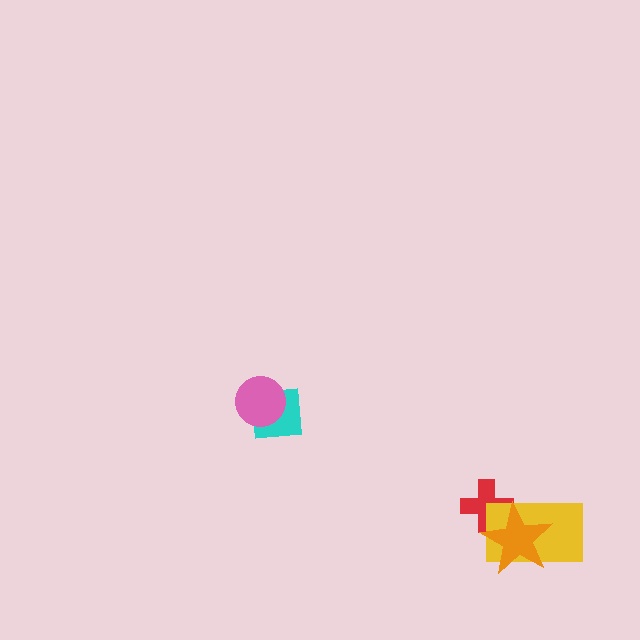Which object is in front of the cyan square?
The pink circle is in front of the cyan square.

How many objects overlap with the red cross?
2 objects overlap with the red cross.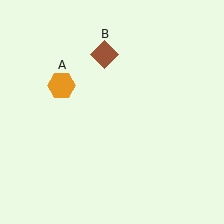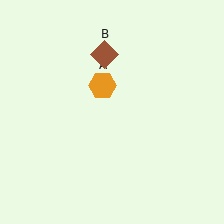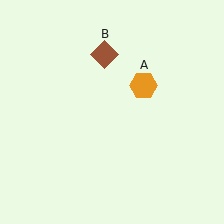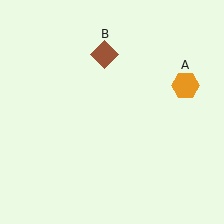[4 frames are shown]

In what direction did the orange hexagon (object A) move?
The orange hexagon (object A) moved right.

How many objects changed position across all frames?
1 object changed position: orange hexagon (object A).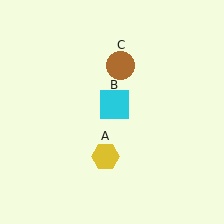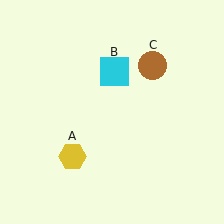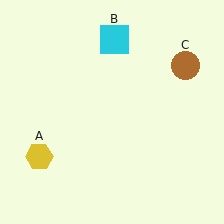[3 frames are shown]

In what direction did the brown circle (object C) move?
The brown circle (object C) moved right.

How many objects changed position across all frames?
3 objects changed position: yellow hexagon (object A), cyan square (object B), brown circle (object C).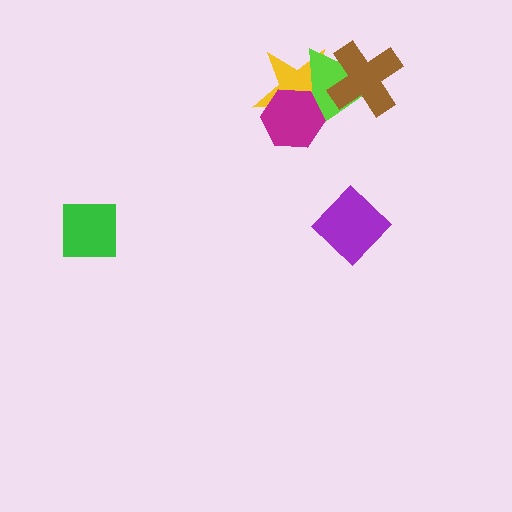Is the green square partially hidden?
No, no other shape covers it.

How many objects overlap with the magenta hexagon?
2 objects overlap with the magenta hexagon.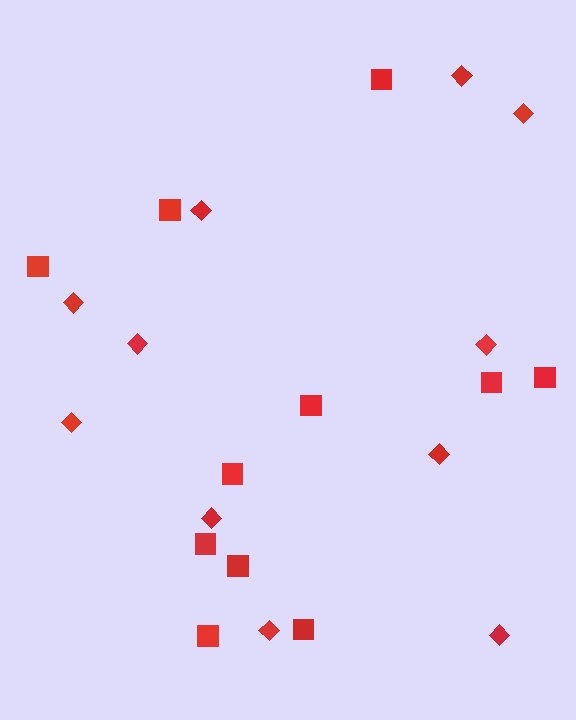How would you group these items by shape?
There are 2 groups: one group of diamonds (11) and one group of squares (11).